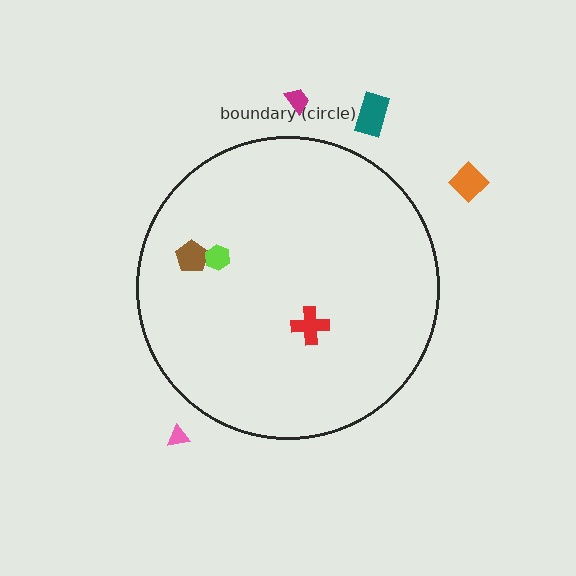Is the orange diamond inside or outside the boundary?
Outside.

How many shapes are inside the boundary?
3 inside, 4 outside.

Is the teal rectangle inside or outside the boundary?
Outside.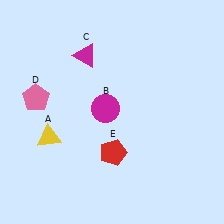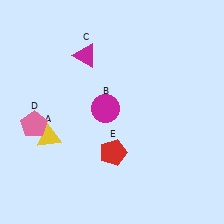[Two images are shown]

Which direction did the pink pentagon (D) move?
The pink pentagon (D) moved down.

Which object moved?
The pink pentagon (D) moved down.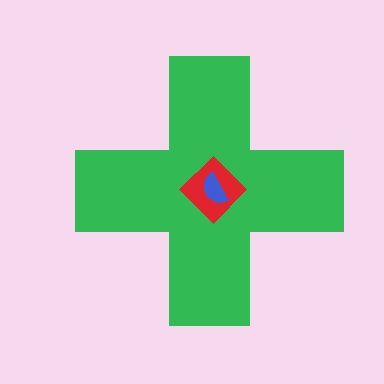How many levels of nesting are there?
3.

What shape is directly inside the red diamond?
The blue semicircle.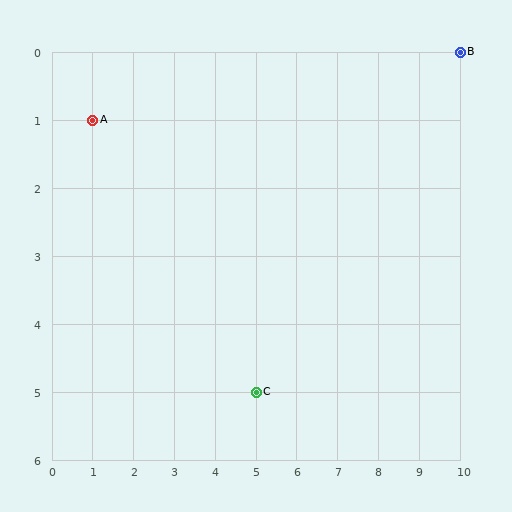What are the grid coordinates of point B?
Point B is at grid coordinates (10, 0).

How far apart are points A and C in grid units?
Points A and C are 4 columns and 4 rows apart (about 5.7 grid units diagonally).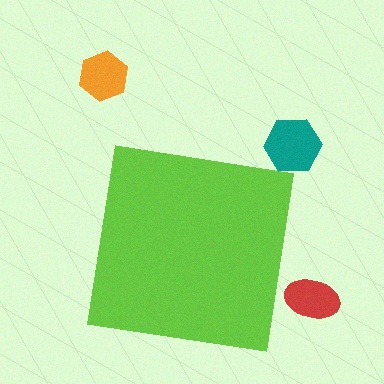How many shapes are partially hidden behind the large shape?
0 shapes are partially hidden.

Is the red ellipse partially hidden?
No, the red ellipse is fully visible.